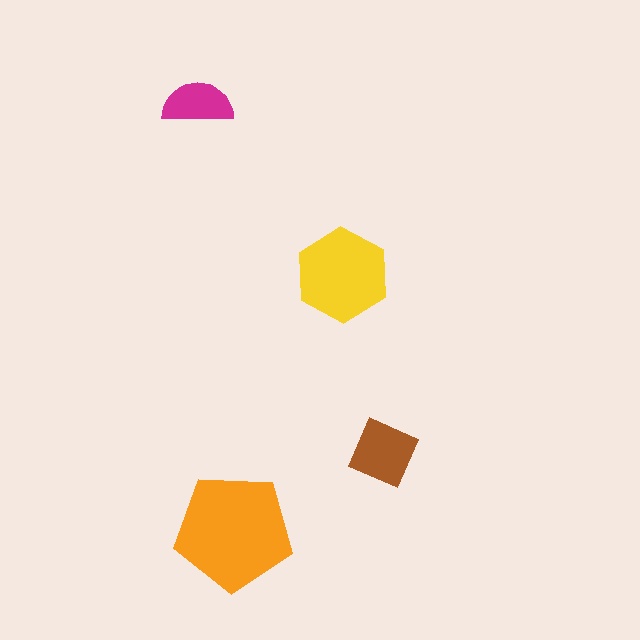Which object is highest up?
The magenta semicircle is topmost.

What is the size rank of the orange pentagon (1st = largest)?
1st.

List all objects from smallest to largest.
The magenta semicircle, the brown square, the yellow hexagon, the orange pentagon.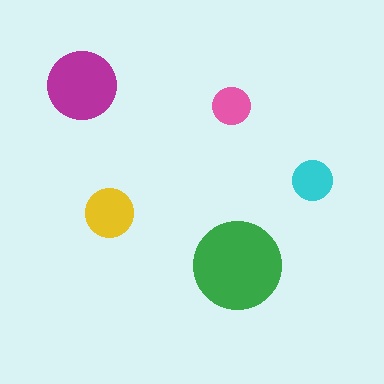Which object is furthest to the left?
The magenta circle is leftmost.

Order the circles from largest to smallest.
the green one, the magenta one, the yellow one, the cyan one, the pink one.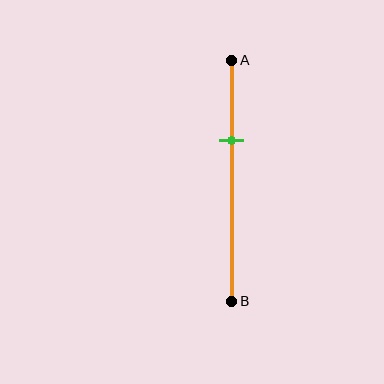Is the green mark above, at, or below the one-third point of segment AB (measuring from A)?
The green mark is approximately at the one-third point of segment AB.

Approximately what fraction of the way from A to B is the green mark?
The green mark is approximately 35% of the way from A to B.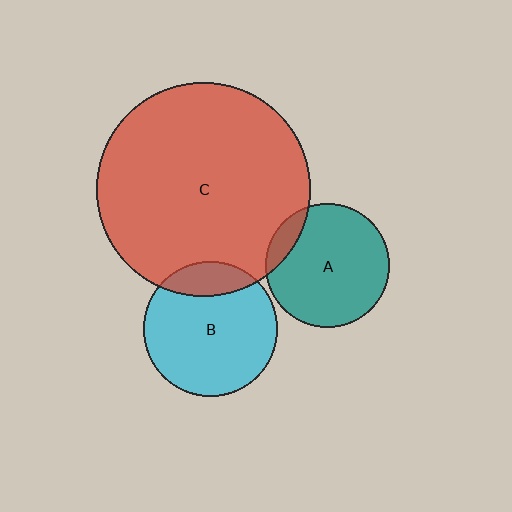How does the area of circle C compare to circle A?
Approximately 3.0 times.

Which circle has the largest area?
Circle C (red).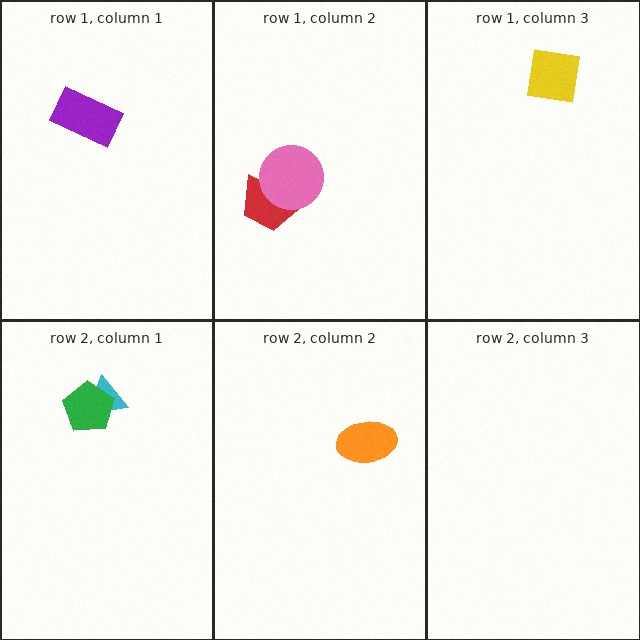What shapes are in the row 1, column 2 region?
The red trapezoid, the pink circle.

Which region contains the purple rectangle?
The row 1, column 1 region.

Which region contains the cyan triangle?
The row 2, column 1 region.